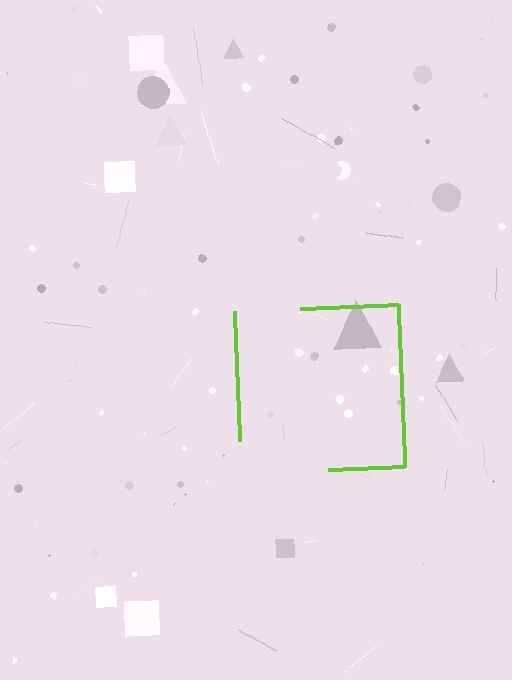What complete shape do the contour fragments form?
The contour fragments form a square.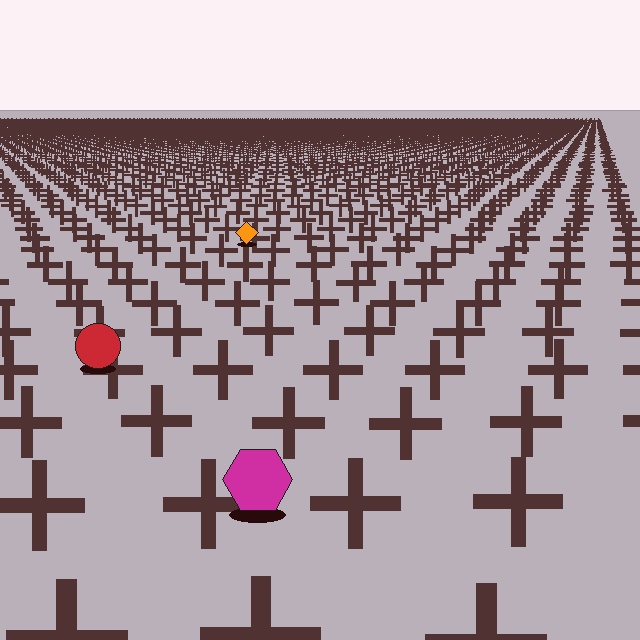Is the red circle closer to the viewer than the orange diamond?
Yes. The red circle is closer — you can tell from the texture gradient: the ground texture is coarser near it.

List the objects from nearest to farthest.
From nearest to farthest: the magenta hexagon, the red circle, the orange diamond.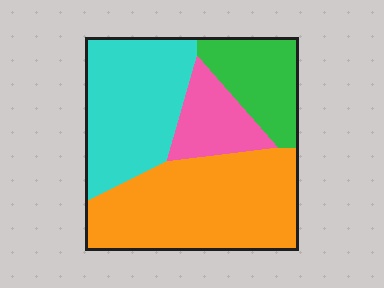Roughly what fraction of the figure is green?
Green covers roughly 15% of the figure.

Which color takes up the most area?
Orange, at roughly 40%.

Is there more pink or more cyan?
Cyan.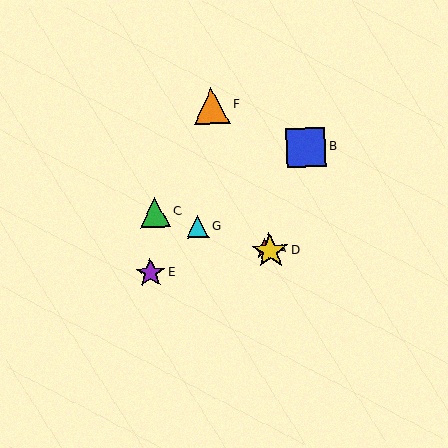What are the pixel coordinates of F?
Object F is at (212, 106).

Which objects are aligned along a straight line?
Objects A, C, D, G are aligned along a straight line.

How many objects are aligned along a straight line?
4 objects (A, C, D, G) are aligned along a straight line.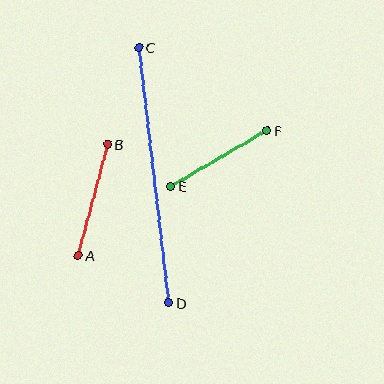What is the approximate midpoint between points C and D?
The midpoint is at approximately (154, 175) pixels.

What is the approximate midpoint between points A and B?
The midpoint is at approximately (93, 200) pixels.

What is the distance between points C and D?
The distance is approximately 257 pixels.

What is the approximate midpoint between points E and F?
The midpoint is at approximately (219, 158) pixels.